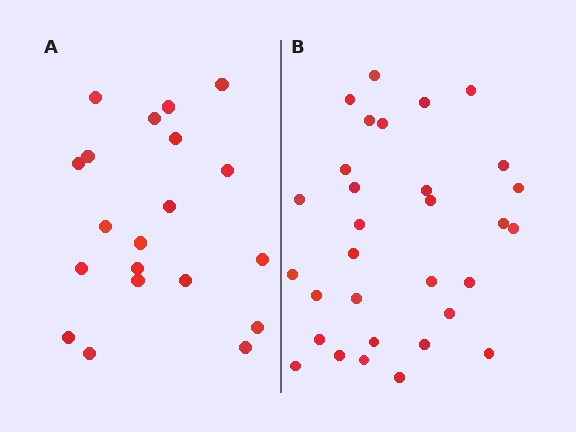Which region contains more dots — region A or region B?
Region B (the right region) has more dots.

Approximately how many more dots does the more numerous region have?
Region B has roughly 12 or so more dots than region A.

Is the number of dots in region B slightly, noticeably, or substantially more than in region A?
Region B has substantially more. The ratio is roughly 1.6 to 1.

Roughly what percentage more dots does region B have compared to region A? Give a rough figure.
About 55% more.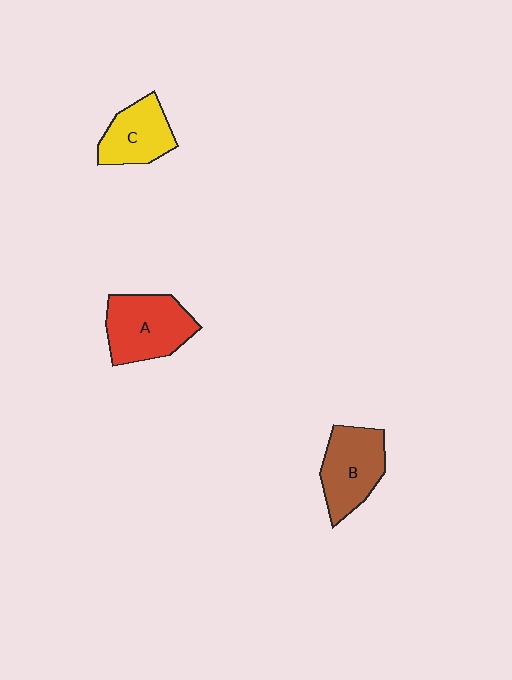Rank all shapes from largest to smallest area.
From largest to smallest: A (red), B (brown), C (yellow).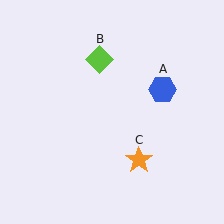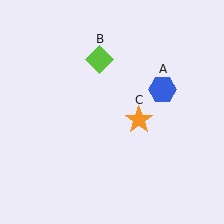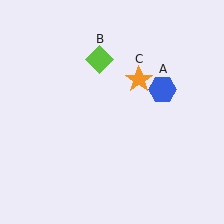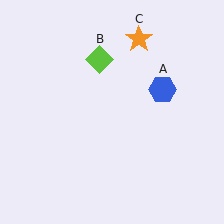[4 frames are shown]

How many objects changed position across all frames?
1 object changed position: orange star (object C).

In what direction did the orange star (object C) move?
The orange star (object C) moved up.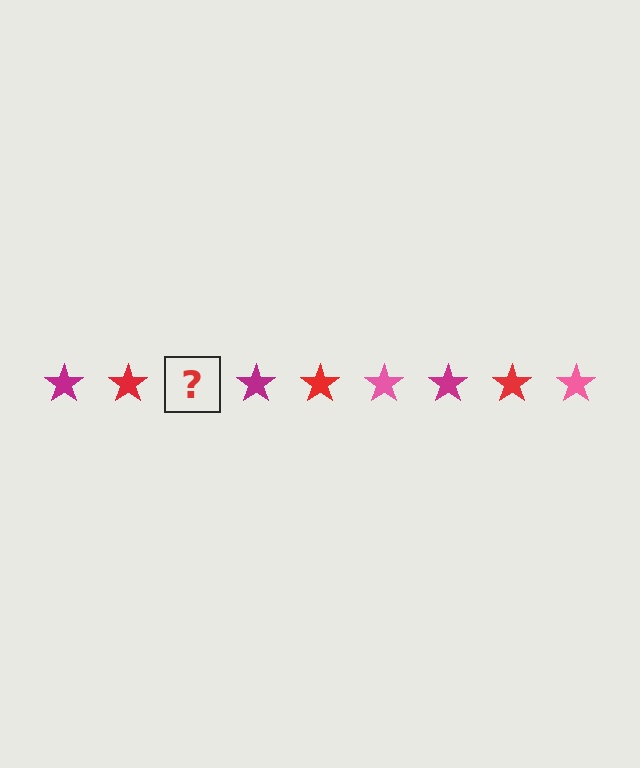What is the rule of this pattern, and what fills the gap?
The rule is that the pattern cycles through magenta, red, pink stars. The gap should be filled with a pink star.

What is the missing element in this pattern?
The missing element is a pink star.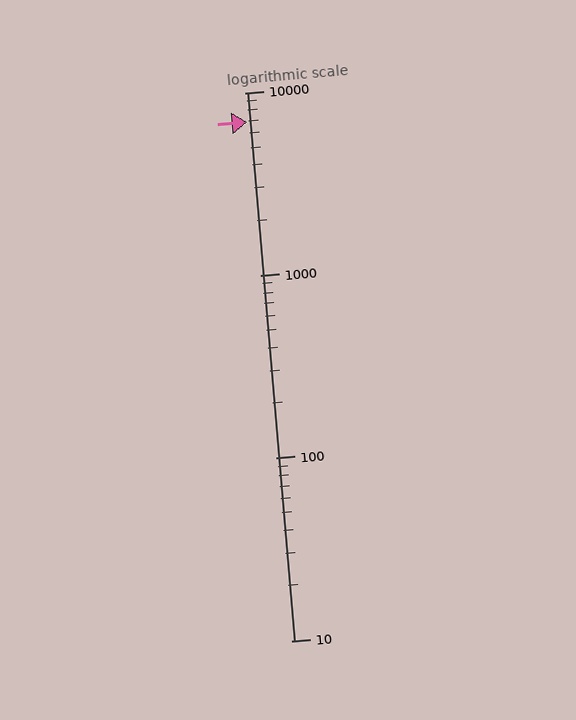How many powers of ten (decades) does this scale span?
The scale spans 3 decades, from 10 to 10000.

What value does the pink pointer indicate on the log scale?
The pointer indicates approximately 6900.